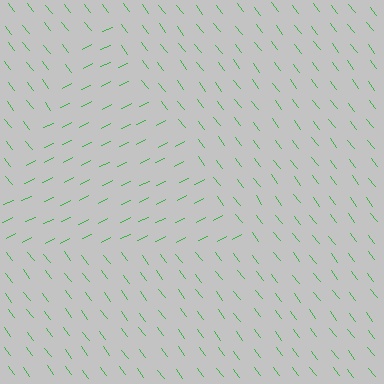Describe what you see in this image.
The image is filled with small green line segments. A triangle region in the image has lines oriented differently from the surrounding lines, creating a visible texture boundary.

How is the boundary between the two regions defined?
The boundary is defined purely by a change in line orientation (approximately 79 degrees difference). All lines are the same color and thickness.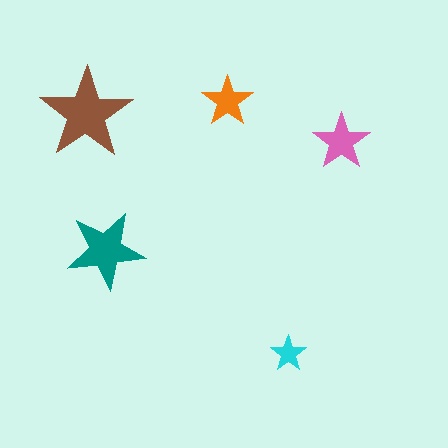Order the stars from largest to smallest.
the brown one, the teal one, the pink one, the orange one, the cyan one.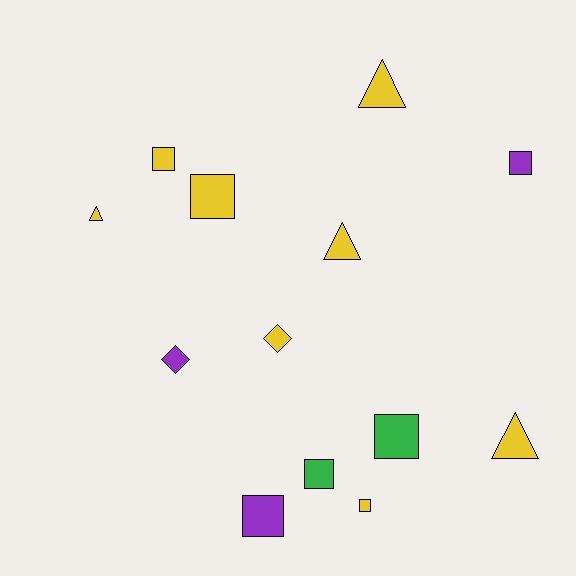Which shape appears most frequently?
Square, with 7 objects.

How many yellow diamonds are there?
There is 1 yellow diamond.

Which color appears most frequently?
Yellow, with 8 objects.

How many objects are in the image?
There are 13 objects.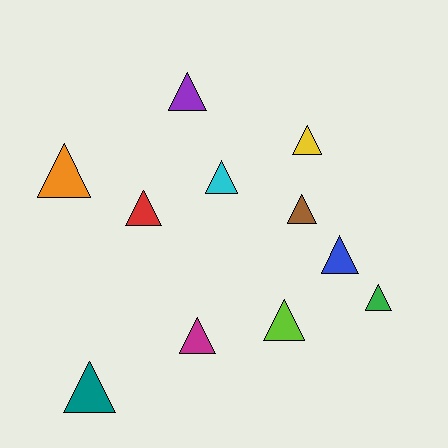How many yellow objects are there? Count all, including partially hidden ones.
There is 1 yellow object.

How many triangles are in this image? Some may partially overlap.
There are 11 triangles.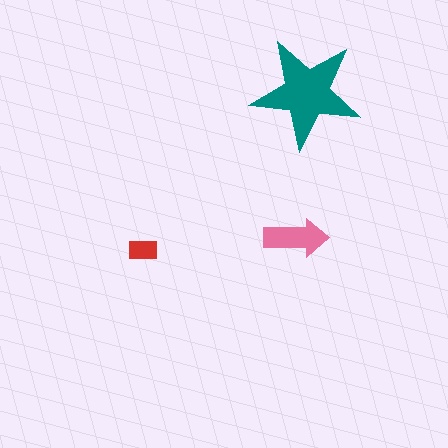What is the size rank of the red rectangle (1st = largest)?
3rd.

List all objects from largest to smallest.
The teal star, the pink arrow, the red rectangle.